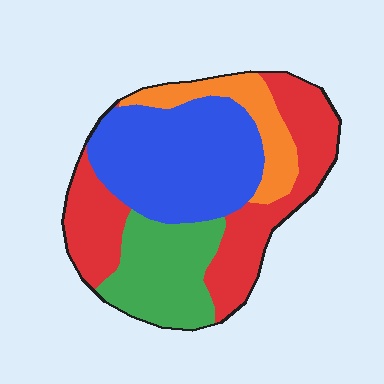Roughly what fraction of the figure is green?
Green covers around 20% of the figure.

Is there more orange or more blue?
Blue.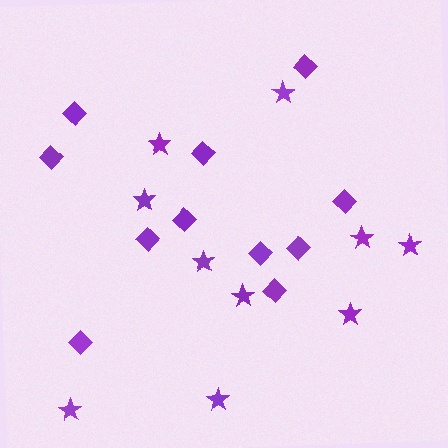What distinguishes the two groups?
There are 2 groups: one group of stars (10) and one group of diamonds (11).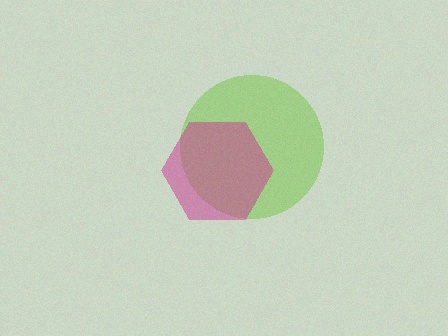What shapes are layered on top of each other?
The layered shapes are: a lime circle, a magenta hexagon.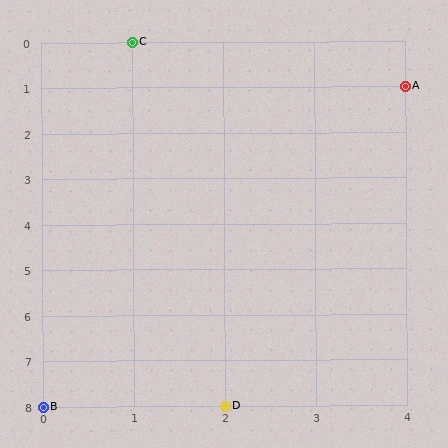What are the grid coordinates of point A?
Point A is at grid coordinates (4, 1).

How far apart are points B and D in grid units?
Points B and D are 2 columns apart.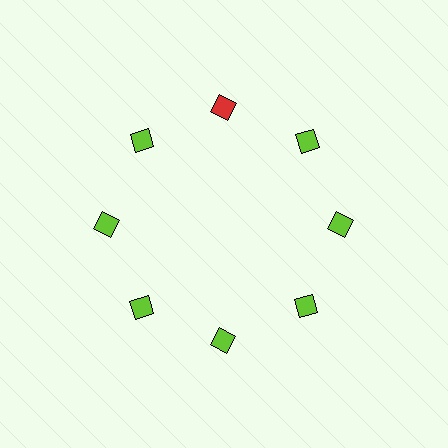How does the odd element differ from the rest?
It has a different color: red instead of lime.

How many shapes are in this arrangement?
There are 8 shapes arranged in a ring pattern.